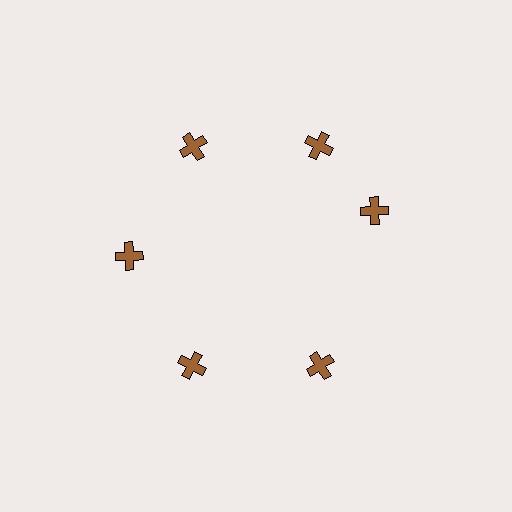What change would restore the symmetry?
The symmetry would be restored by rotating it back into even spacing with its neighbors so that all 6 crosses sit at equal angles and equal distance from the center.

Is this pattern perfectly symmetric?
No. The 6 brown crosses are arranged in a ring, but one element near the 3 o'clock position is rotated out of alignment along the ring, breaking the 6-fold rotational symmetry.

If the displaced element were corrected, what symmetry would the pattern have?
It would have 6-fold rotational symmetry — the pattern would map onto itself every 60 degrees.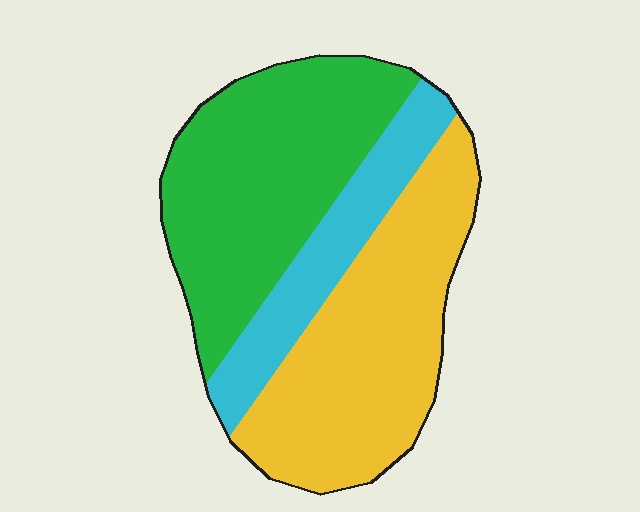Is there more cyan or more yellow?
Yellow.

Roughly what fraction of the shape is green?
Green takes up about two fifths (2/5) of the shape.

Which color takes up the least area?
Cyan, at roughly 20%.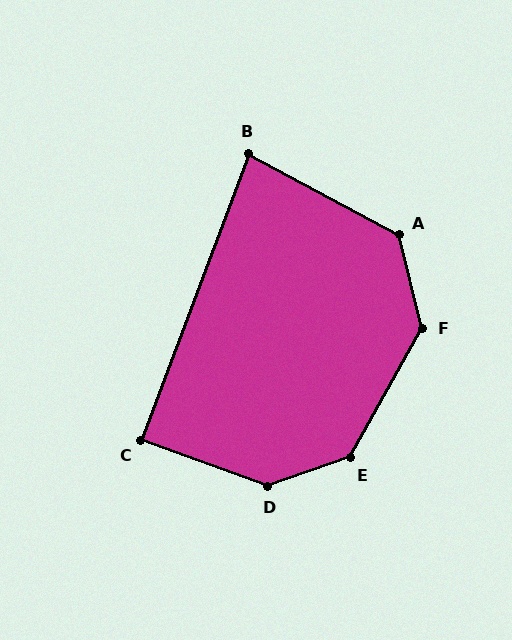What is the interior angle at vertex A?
Approximately 132 degrees (obtuse).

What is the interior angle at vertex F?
Approximately 137 degrees (obtuse).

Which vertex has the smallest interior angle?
B, at approximately 82 degrees.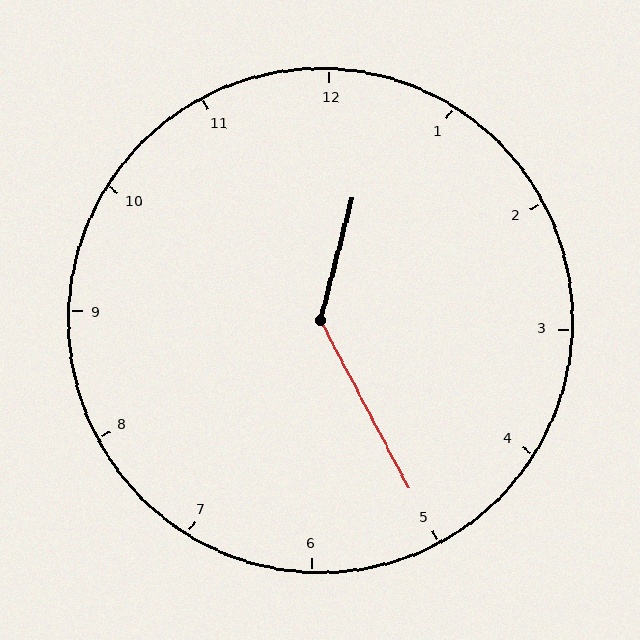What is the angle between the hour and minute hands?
Approximately 138 degrees.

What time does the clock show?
12:25.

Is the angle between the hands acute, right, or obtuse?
It is obtuse.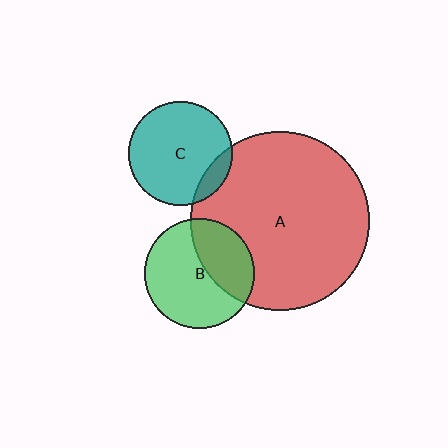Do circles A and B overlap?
Yes.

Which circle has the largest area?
Circle A (red).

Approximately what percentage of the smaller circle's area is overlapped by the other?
Approximately 35%.